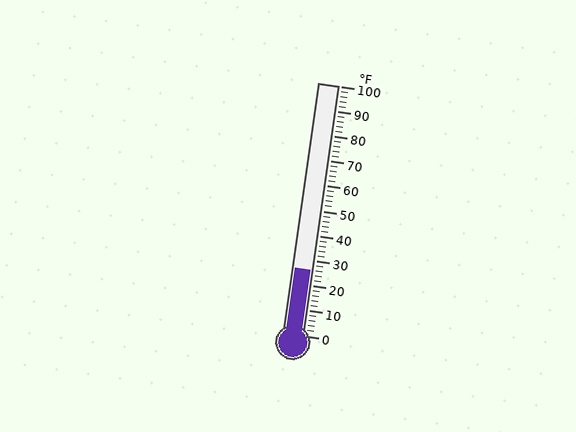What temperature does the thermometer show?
The thermometer shows approximately 26°F.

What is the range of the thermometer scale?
The thermometer scale ranges from 0°F to 100°F.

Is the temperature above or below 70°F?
The temperature is below 70°F.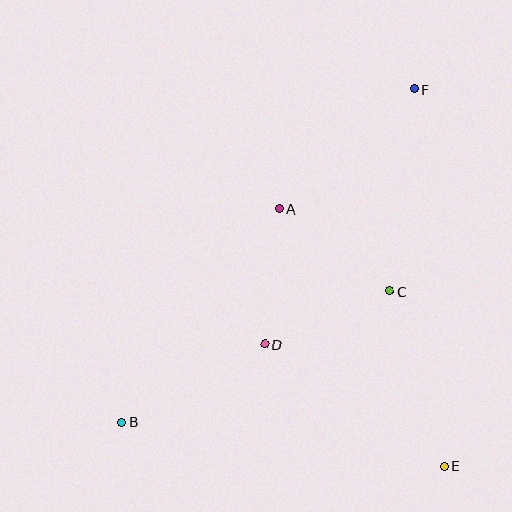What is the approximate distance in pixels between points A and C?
The distance between A and C is approximately 138 pixels.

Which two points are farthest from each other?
Points B and F are farthest from each other.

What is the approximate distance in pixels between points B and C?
The distance between B and C is approximately 298 pixels.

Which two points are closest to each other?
Points C and D are closest to each other.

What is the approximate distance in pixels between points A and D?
The distance between A and D is approximately 137 pixels.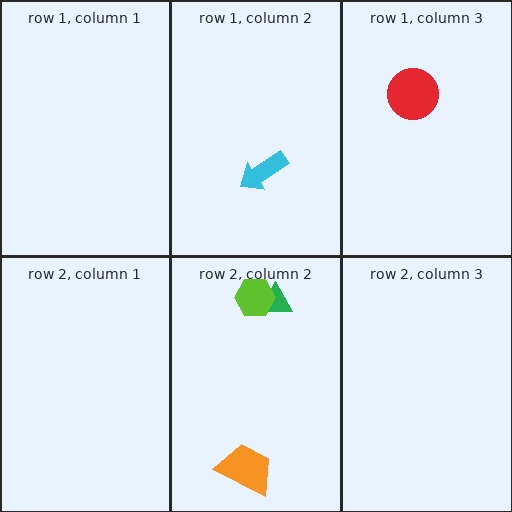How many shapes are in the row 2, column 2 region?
3.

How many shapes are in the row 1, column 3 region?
1.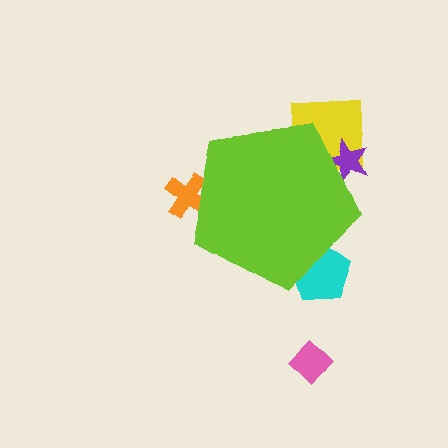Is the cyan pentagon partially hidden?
Yes, the cyan pentagon is partially hidden behind the lime pentagon.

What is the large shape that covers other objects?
A lime pentagon.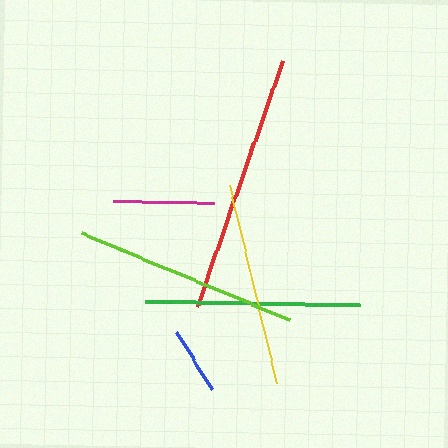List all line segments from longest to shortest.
From longest to shortest: red, lime, green, yellow, magenta, blue.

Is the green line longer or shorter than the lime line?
The lime line is longer than the green line.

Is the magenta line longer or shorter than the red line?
The red line is longer than the magenta line.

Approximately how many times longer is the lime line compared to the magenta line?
The lime line is approximately 2.2 times the length of the magenta line.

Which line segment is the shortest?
The blue line is the shortest at approximately 67 pixels.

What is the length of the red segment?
The red segment is approximately 259 pixels long.